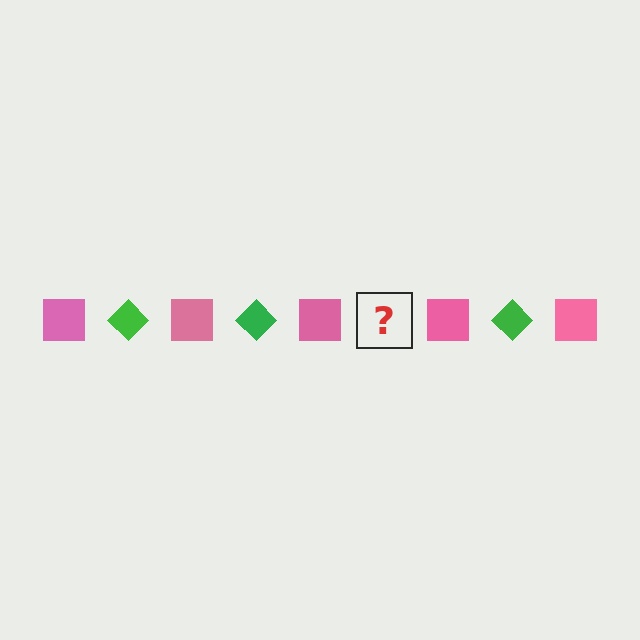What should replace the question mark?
The question mark should be replaced with a green diamond.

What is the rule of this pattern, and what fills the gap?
The rule is that the pattern alternates between pink square and green diamond. The gap should be filled with a green diamond.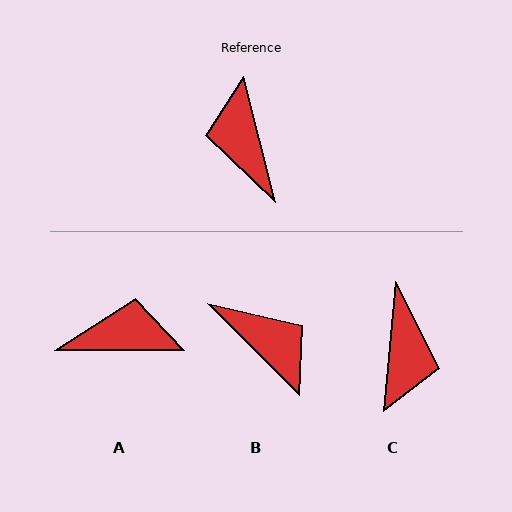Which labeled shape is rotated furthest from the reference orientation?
C, about 160 degrees away.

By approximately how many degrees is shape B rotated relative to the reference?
Approximately 150 degrees clockwise.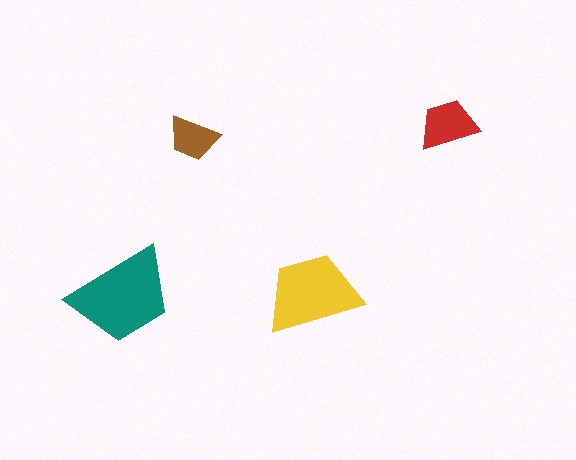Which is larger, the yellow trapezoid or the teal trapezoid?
The teal one.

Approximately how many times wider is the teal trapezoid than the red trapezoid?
About 2 times wider.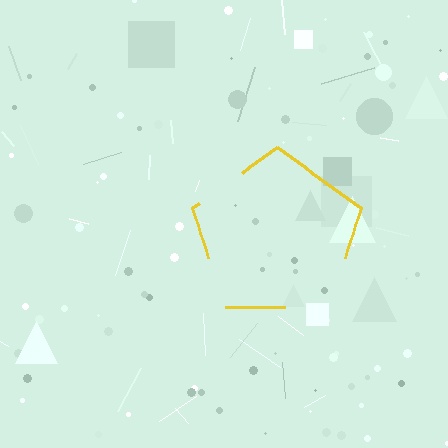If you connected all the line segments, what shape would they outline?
They would outline a pentagon.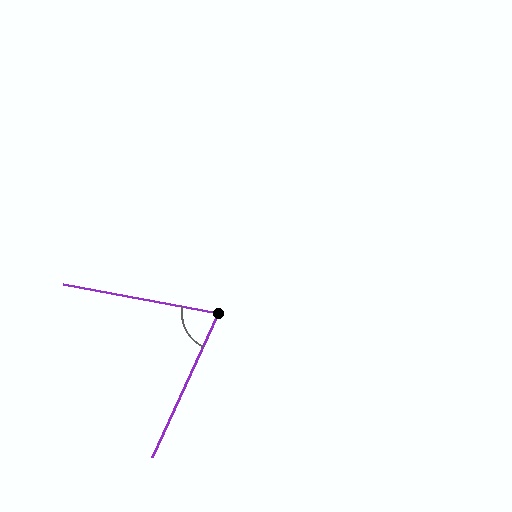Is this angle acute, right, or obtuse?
It is acute.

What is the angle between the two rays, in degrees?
Approximately 76 degrees.